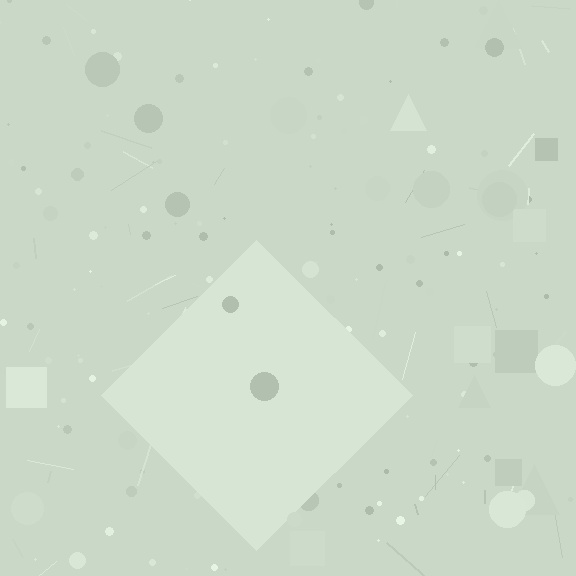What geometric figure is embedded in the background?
A diamond is embedded in the background.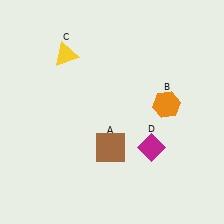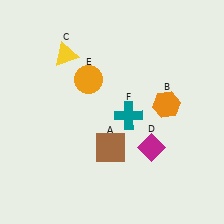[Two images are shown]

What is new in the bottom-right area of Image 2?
A teal cross (F) was added in the bottom-right area of Image 2.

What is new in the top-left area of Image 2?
An orange circle (E) was added in the top-left area of Image 2.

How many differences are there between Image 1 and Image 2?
There are 2 differences between the two images.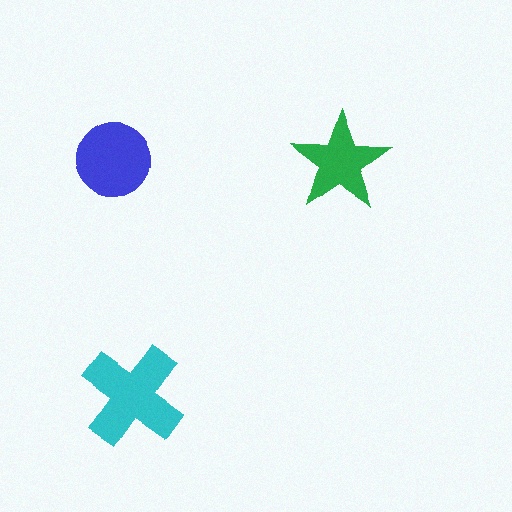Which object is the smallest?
The green star.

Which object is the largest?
The cyan cross.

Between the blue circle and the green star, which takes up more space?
The blue circle.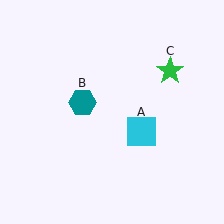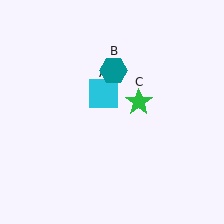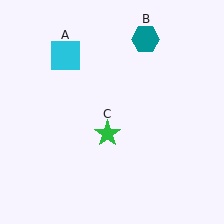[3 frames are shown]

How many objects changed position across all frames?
3 objects changed position: cyan square (object A), teal hexagon (object B), green star (object C).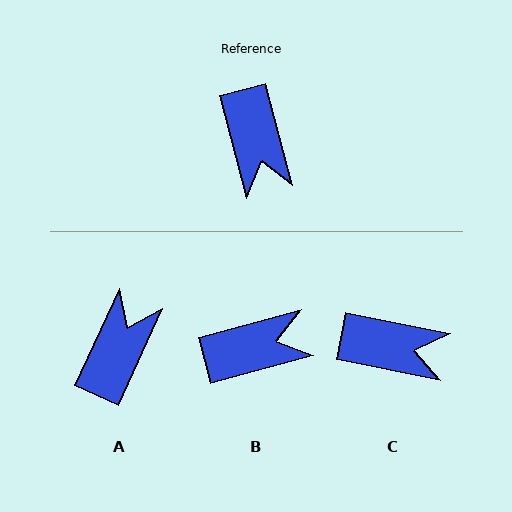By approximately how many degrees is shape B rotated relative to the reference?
Approximately 90 degrees counter-clockwise.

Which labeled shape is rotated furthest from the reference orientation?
A, about 140 degrees away.